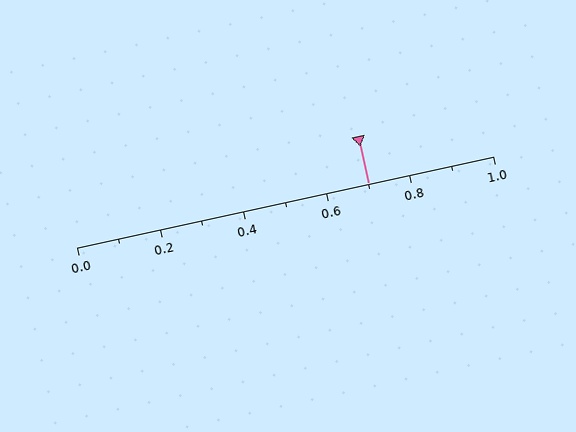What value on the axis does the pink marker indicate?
The marker indicates approximately 0.7.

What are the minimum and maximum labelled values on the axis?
The axis runs from 0.0 to 1.0.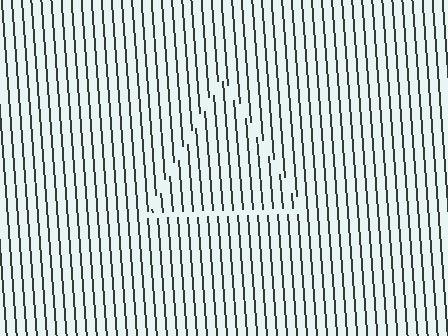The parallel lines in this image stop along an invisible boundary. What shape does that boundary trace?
An illusory triangle. The interior of the shape contains the same grating, shifted by half a period — the contour is defined by the phase discontinuity where line-ends from the inner and outer gratings abut.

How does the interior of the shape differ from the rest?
The interior of the shape contains the same grating, shifted by half a period — the contour is defined by the phase discontinuity where line-ends from the inner and outer gratings abut.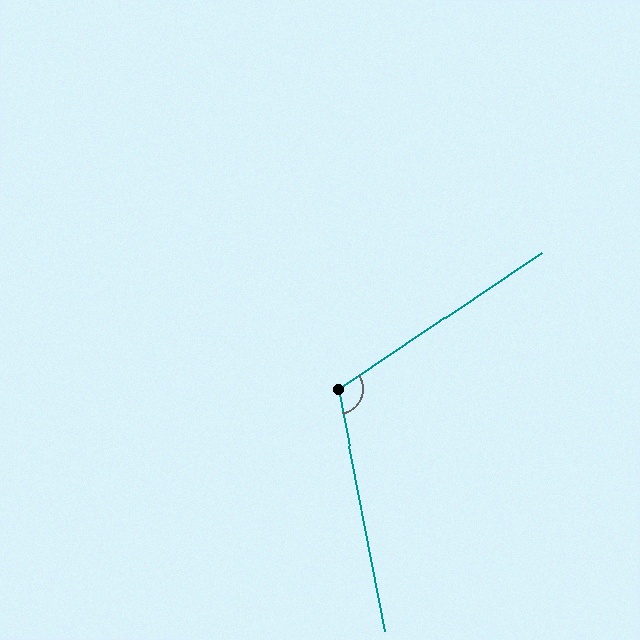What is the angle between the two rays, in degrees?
Approximately 113 degrees.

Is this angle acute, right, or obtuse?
It is obtuse.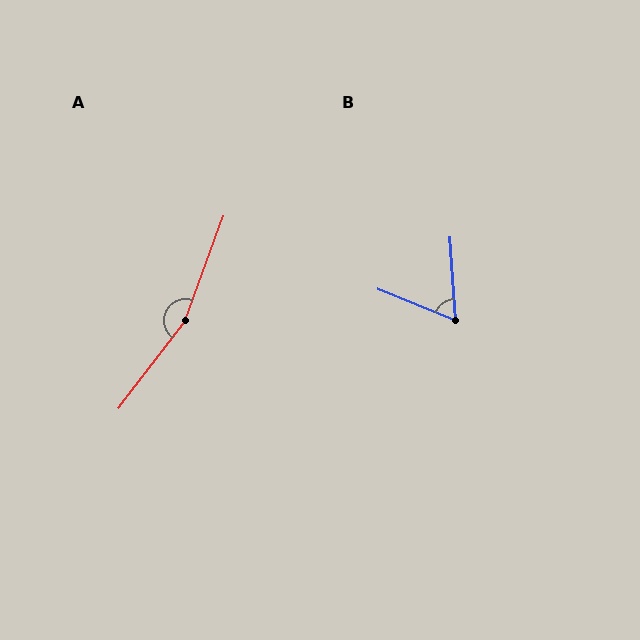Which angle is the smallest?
B, at approximately 65 degrees.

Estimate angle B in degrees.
Approximately 65 degrees.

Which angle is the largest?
A, at approximately 163 degrees.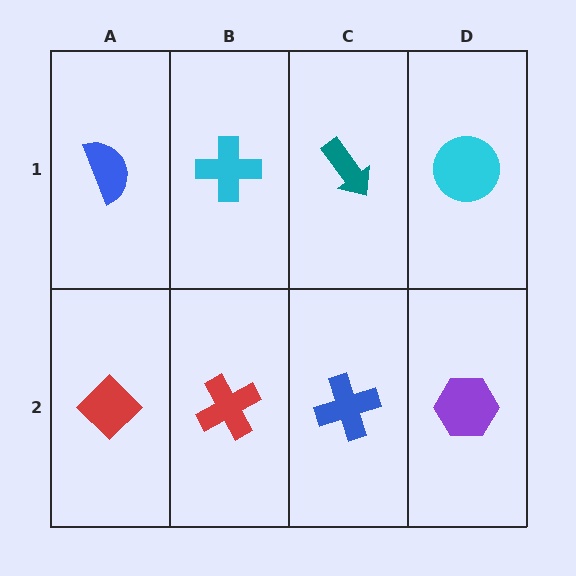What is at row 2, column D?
A purple hexagon.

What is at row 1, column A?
A blue semicircle.